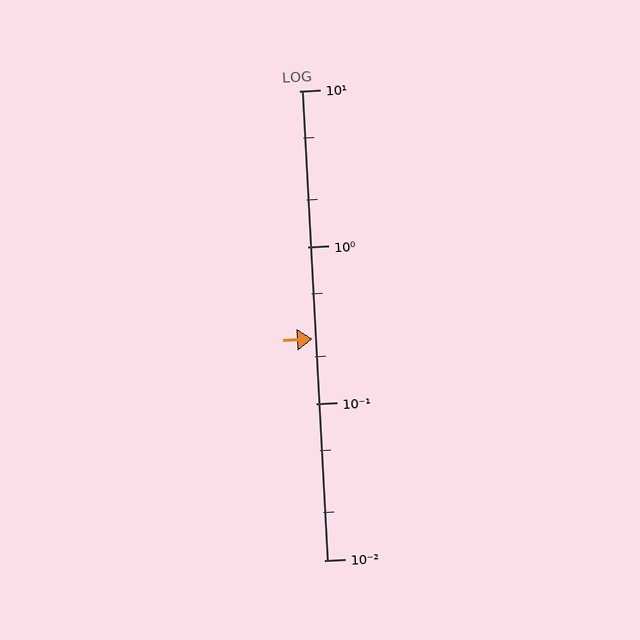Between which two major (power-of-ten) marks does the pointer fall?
The pointer is between 0.1 and 1.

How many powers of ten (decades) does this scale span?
The scale spans 3 decades, from 0.01 to 10.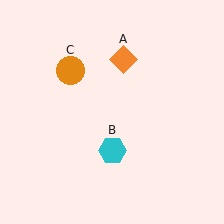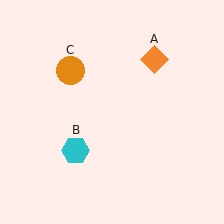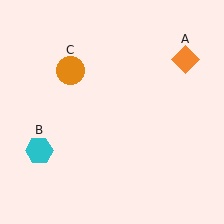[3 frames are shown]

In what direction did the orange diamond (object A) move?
The orange diamond (object A) moved right.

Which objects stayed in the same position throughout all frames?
Orange circle (object C) remained stationary.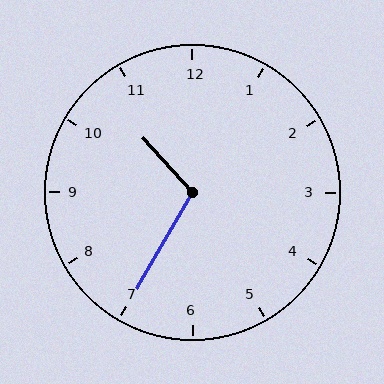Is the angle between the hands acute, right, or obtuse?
It is obtuse.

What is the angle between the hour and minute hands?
Approximately 108 degrees.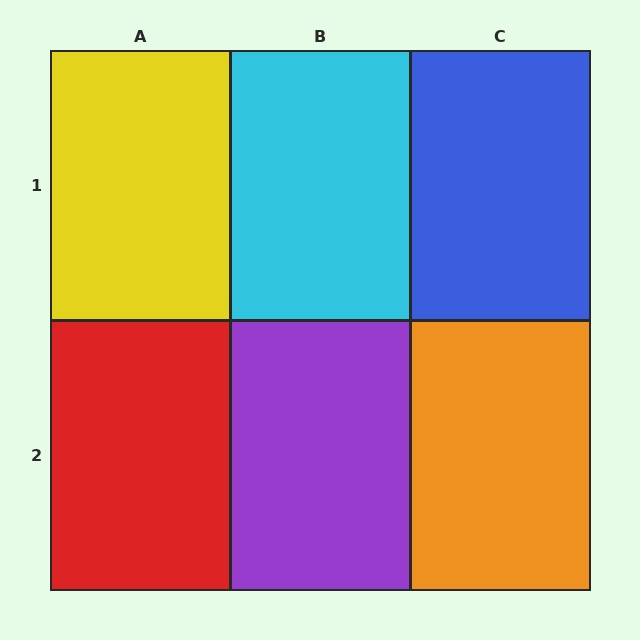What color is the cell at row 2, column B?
Purple.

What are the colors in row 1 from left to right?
Yellow, cyan, blue.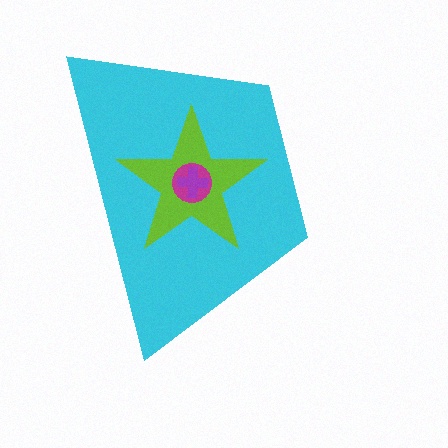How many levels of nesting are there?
4.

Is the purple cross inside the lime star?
Yes.